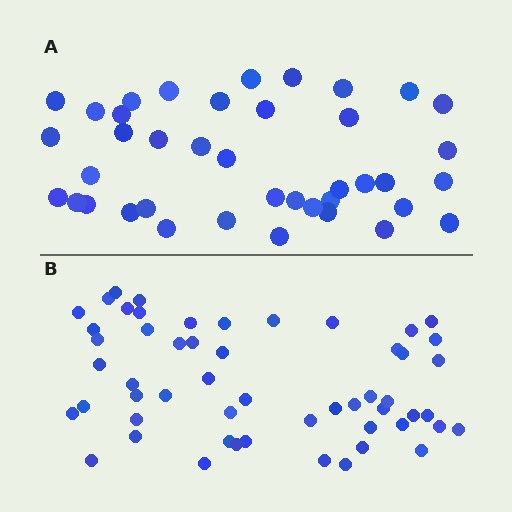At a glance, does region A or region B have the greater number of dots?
Region B (the bottom region) has more dots.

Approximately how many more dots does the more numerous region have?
Region B has approximately 15 more dots than region A.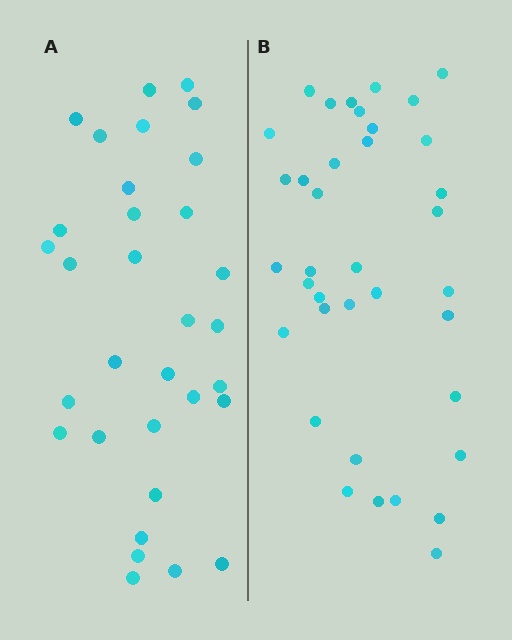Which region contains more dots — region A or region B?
Region B (the right region) has more dots.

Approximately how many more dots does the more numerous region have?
Region B has about 5 more dots than region A.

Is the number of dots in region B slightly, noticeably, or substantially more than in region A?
Region B has only slightly more — the two regions are fairly close. The ratio is roughly 1.2 to 1.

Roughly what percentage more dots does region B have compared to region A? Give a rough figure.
About 15% more.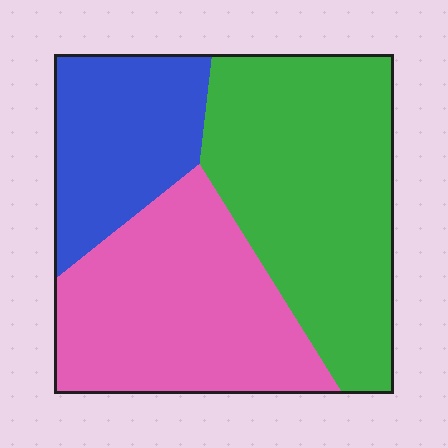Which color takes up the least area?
Blue, at roughly 20%.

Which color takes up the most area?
Green, at roughly 40%.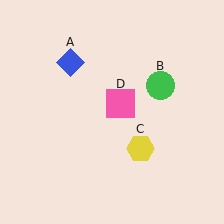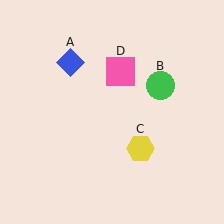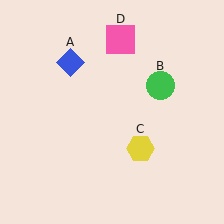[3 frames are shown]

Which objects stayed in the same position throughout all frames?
Blue diamond (object A) and green circle (object B) and yellow hexagon (object C) remained stationary.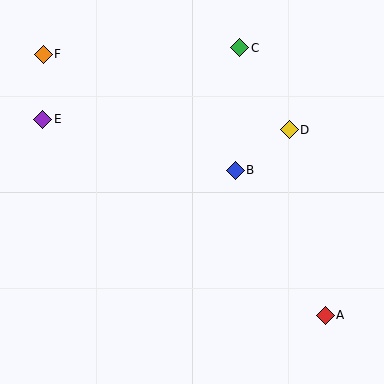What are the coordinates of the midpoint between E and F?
The midpoint between E and F is at (43, 87).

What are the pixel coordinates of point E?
Point E is at (43, 119).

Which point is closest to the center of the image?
Point B at (235, 170) is closest to the center.